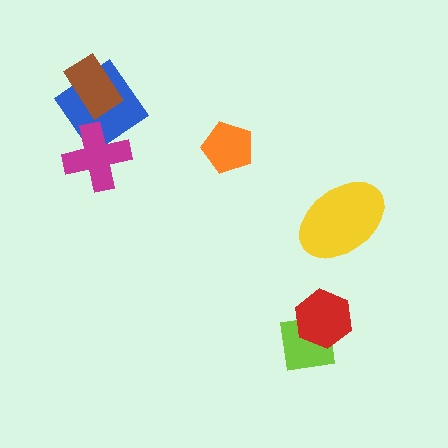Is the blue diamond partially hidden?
Yes, it is partially covered by another shape.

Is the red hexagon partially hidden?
No, no other shape covers it.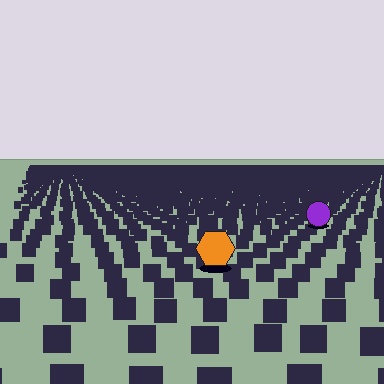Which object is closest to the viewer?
The orange hexagon is closest. The texture marks near it are larger and more spread out.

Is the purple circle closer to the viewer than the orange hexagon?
No. The orange hexagon is closer — you can tell from the texture gradient: the ground texture is coarser near it.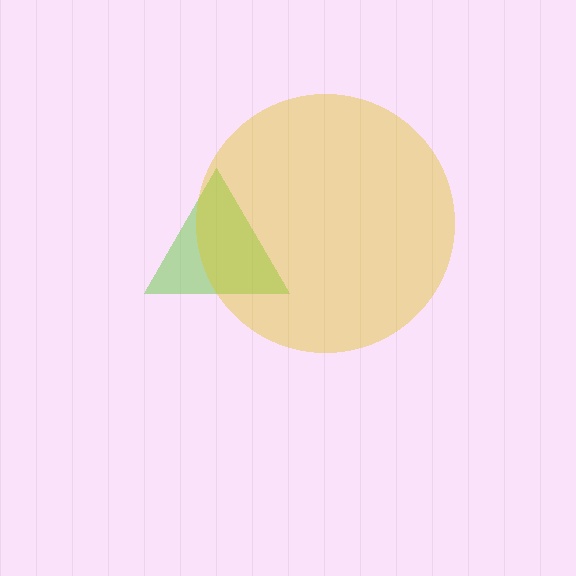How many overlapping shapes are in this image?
There are 2 overlapping shapes in the image.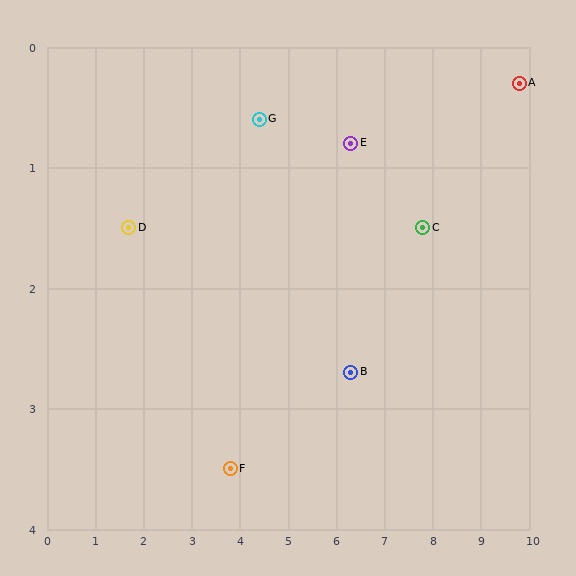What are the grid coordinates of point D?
Point D is at approximately (1.7, 1.5).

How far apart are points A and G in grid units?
Points A and G are about 5.4 grid units apart.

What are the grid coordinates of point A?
Point A is at approximately (9.8, 0.3).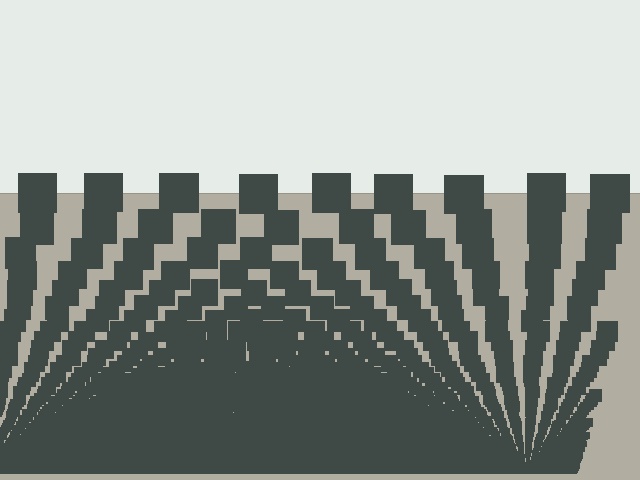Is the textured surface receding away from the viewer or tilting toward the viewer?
The surface appears to tilt toward the viewer. Texture elements get larger and sparser toward the top.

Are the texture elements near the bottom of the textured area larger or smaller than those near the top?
Smaller. The gradient is inverted — elements near the bottom are smaller and denser.